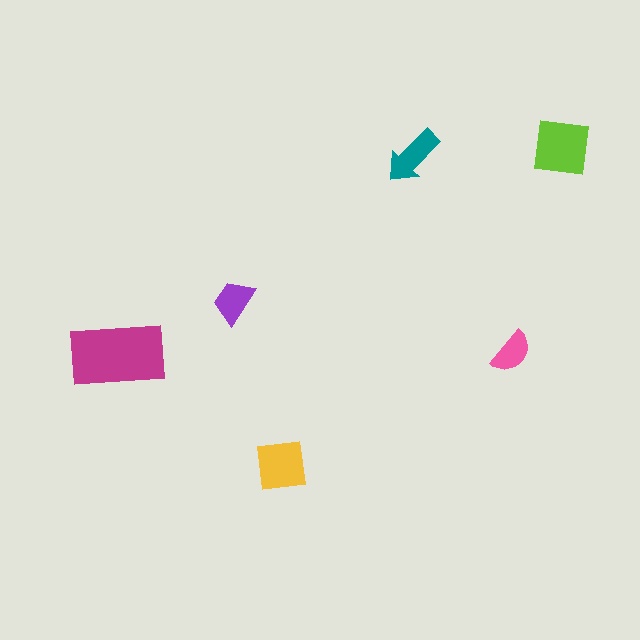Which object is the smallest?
The pink semicircle.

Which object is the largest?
The magenta rectangle.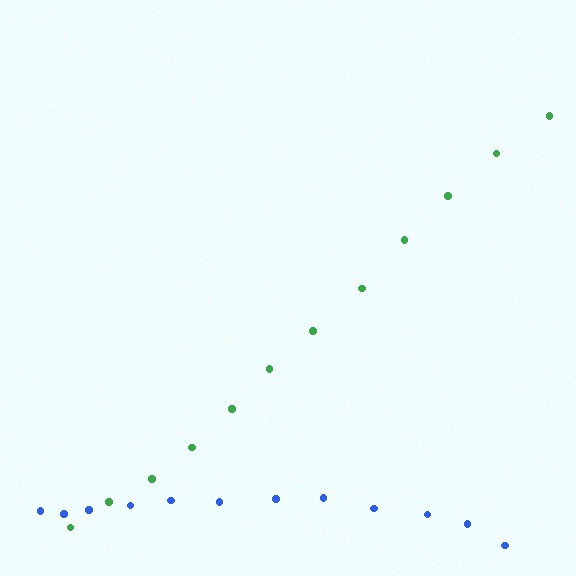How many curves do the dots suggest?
There are 2 distinct paths.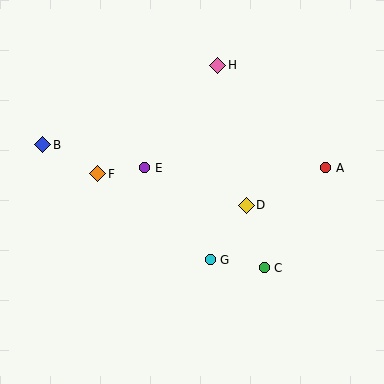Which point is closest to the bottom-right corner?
Point C is closest to the bottom-right corner.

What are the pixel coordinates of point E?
Point E is at (145, 168).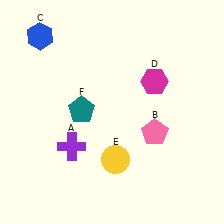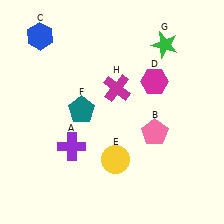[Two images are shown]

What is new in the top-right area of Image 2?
A magenta cross (H) was added in the top-right area of Image 2.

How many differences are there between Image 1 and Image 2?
There are 2 differences between the two images.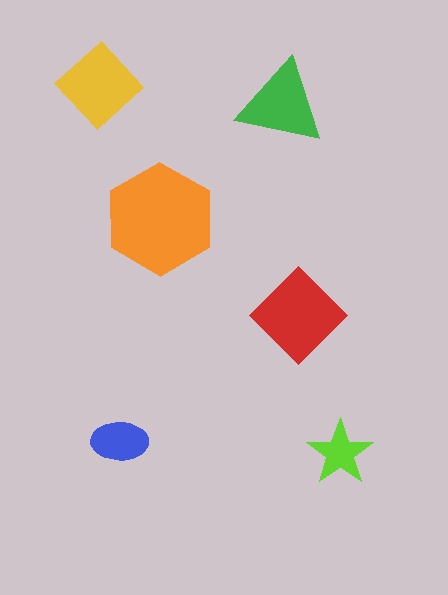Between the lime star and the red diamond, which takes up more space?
The red diamond.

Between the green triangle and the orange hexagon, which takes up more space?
The orange hexagon.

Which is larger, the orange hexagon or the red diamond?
The orange hexagon.